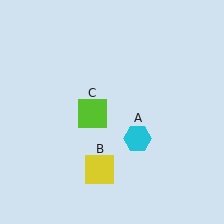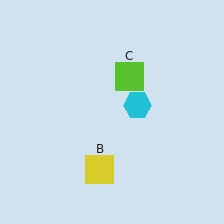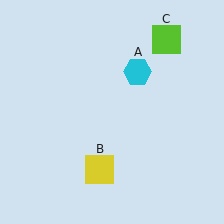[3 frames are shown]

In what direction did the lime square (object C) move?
The lime square (object C) moved up and to the right.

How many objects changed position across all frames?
2 objects changed position: cyan hexagon (object A), lime square (object C).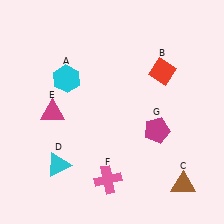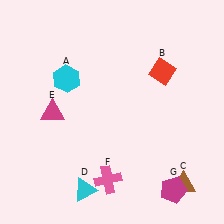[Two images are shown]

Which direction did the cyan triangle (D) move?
The cyan triangle (D) moved right.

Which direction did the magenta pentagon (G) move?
The magenta pentagon (G) moved down.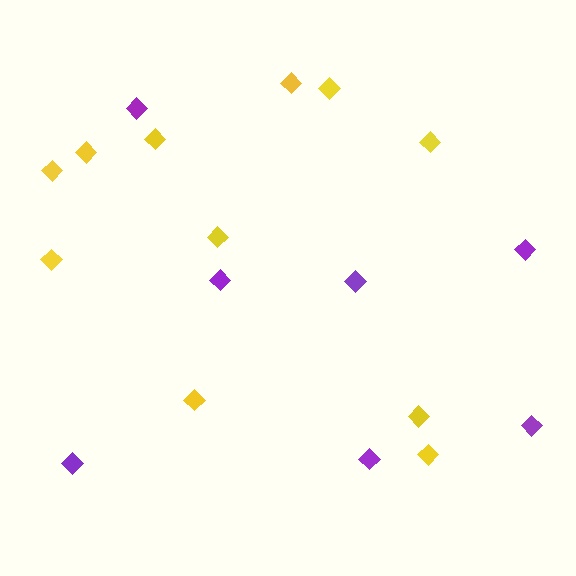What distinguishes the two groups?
There are 2 groups: one group of purple diamonds (7) and one group of yellow diamonds (11).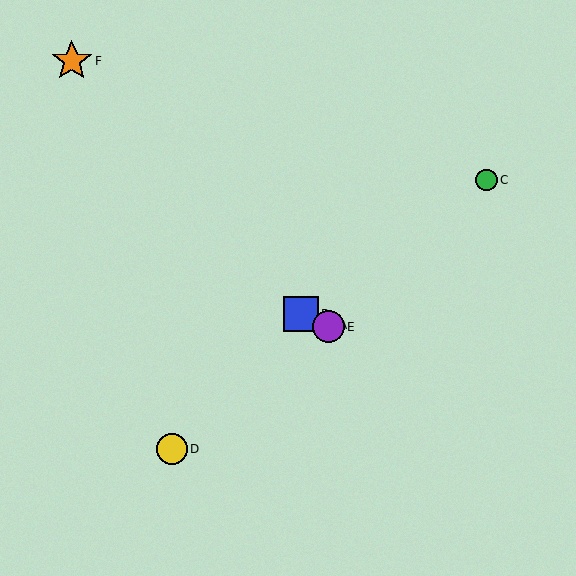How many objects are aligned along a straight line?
3 objects (A, B, E) are aligned along a straight line.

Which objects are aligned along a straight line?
Objects A, B, E are aligned along a straight line.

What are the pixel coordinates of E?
Object E is at (328, 327).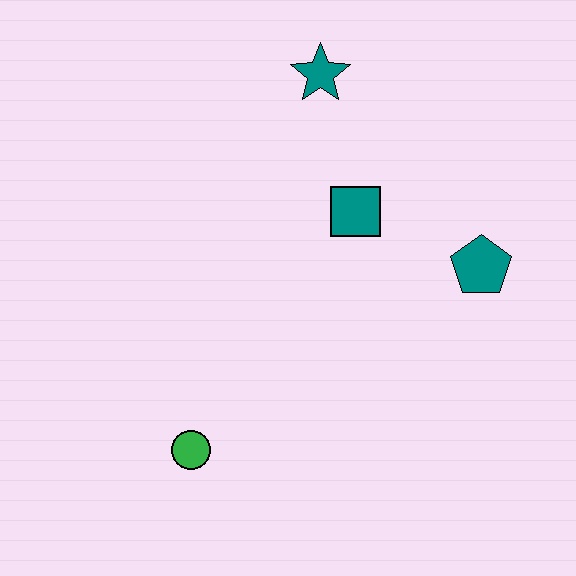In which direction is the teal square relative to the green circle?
The teal square is above the green circle.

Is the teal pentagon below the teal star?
Yes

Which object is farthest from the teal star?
The green circle is farthest from the teal star.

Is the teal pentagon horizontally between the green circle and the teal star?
No